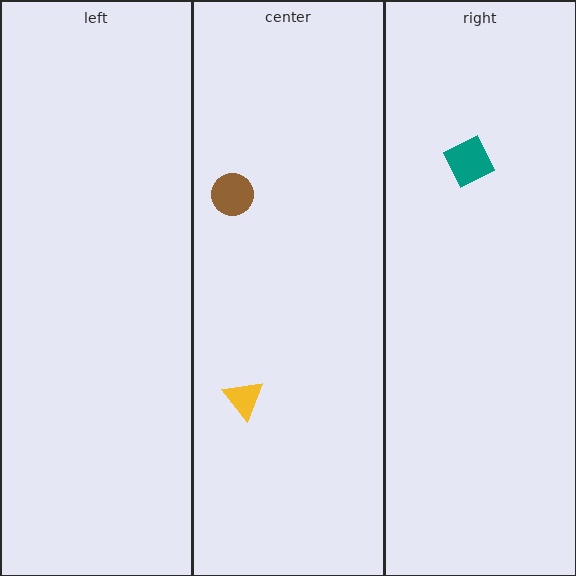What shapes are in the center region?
The brown circle, the yellow triangle.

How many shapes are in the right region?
1.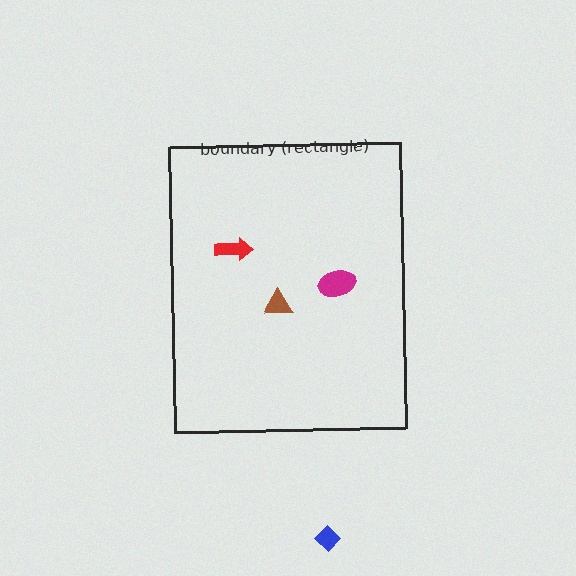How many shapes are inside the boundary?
3 inside, 1 outside.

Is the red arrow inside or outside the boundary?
Inside.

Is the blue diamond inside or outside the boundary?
Outside.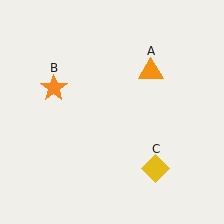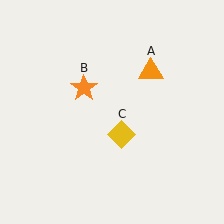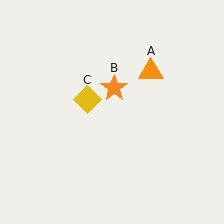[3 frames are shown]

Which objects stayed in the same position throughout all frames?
Orange triangle (object A) remained stationary.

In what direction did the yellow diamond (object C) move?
The yellow diamond (object C) moved up and to the left.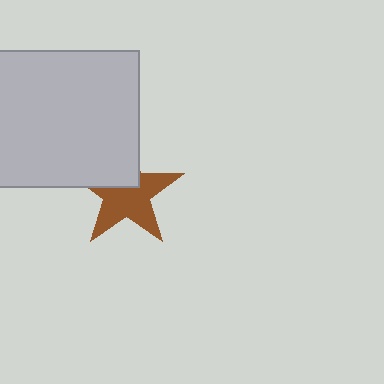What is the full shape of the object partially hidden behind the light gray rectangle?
The partially hidden object is a brown star.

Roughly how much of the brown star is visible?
Most of it is visible (roughly 66%).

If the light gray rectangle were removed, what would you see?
You would see the complete brown star.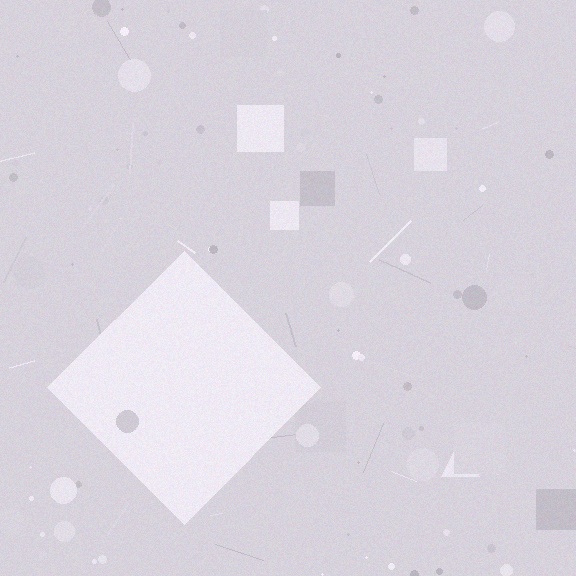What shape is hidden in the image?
A diamond is hidden in the image.